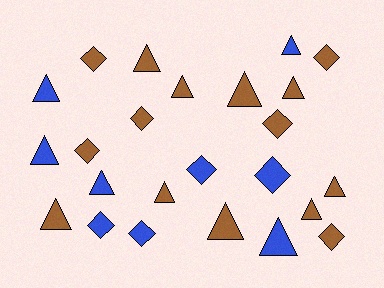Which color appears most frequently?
Brown, with 15 objects.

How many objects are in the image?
There are 24 objects.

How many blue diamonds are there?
There are 4 blue diamonds.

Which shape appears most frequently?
Triangle, with 14 objects.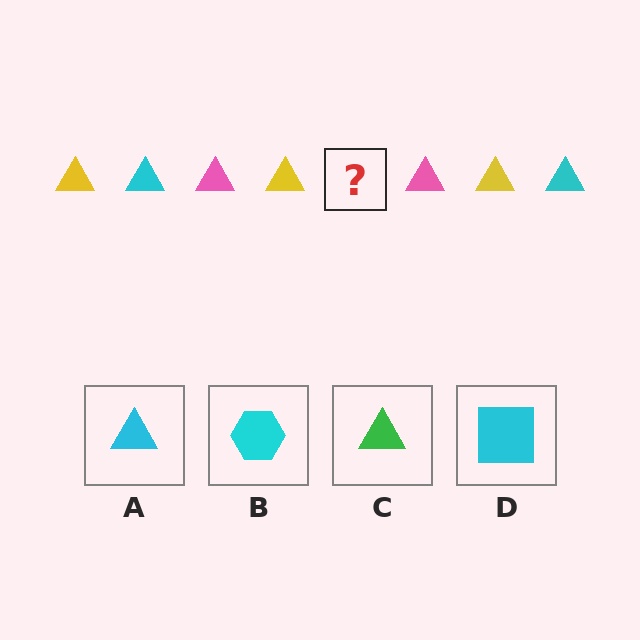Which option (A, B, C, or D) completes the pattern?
A.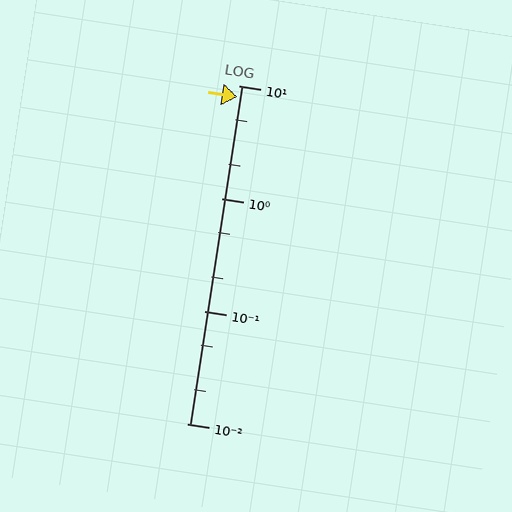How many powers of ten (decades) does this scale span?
The scale spans 3 decades, from 0.01 to 10.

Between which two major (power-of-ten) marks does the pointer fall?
The pointer is between 1 and 10.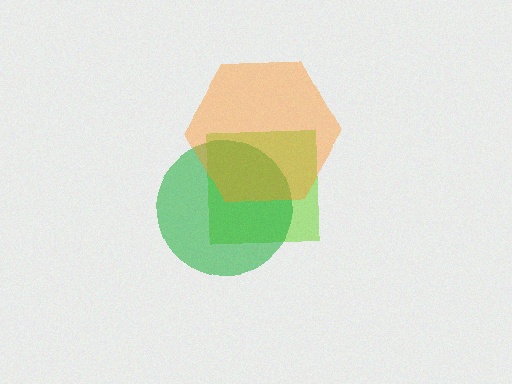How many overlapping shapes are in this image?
There are 3 overlapping shapes in the image.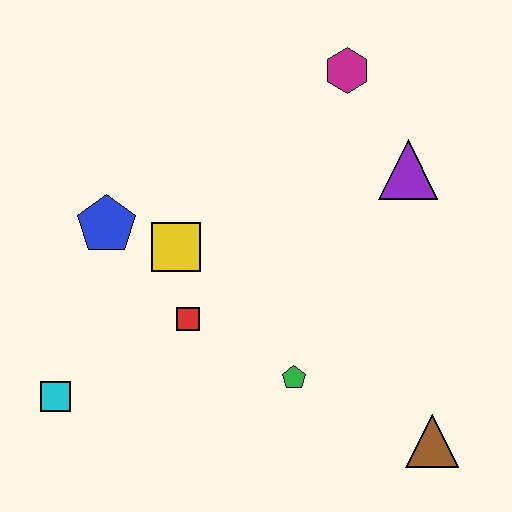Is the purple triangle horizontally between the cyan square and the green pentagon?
No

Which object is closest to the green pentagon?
The red square is closest to the green pentagon.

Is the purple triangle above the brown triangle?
Yes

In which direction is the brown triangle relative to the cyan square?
The brown triangle is to the right of the cyan square.